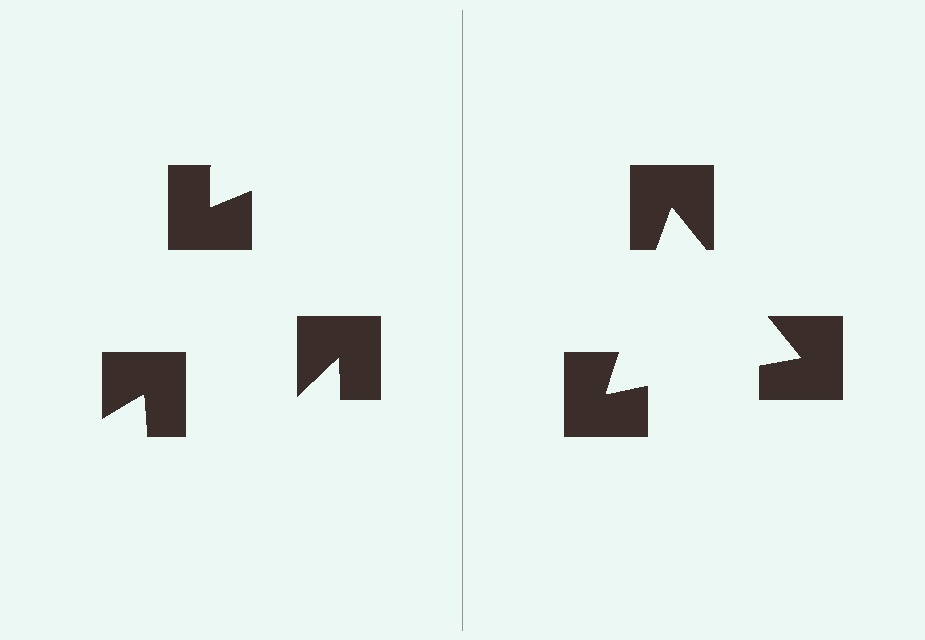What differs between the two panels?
The notched squares are positioned identically on both sides; only the wedge orientations differ. On the right they align to a triangle; on the left they are misaligned.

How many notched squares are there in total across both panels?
6 — 3 on each side.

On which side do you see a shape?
An illusory triangle appears on the right side. On the left side the wedge cuts are rotated, so no coherent shape forms.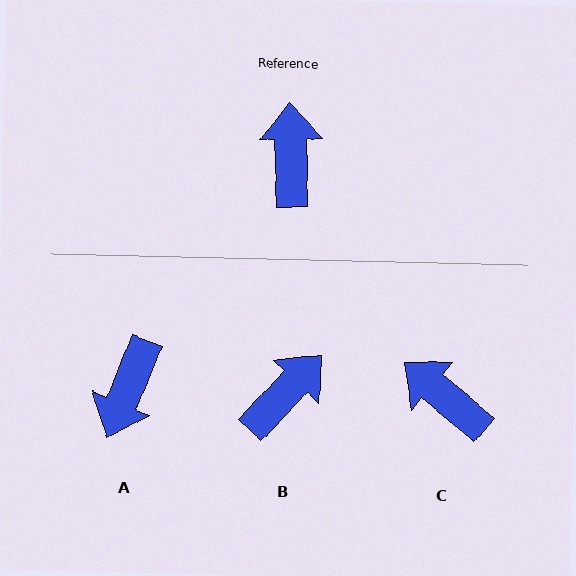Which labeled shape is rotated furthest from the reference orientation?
A, about 156 degrees away.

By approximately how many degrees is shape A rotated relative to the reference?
Approximately 156 degrees counter-clockwise.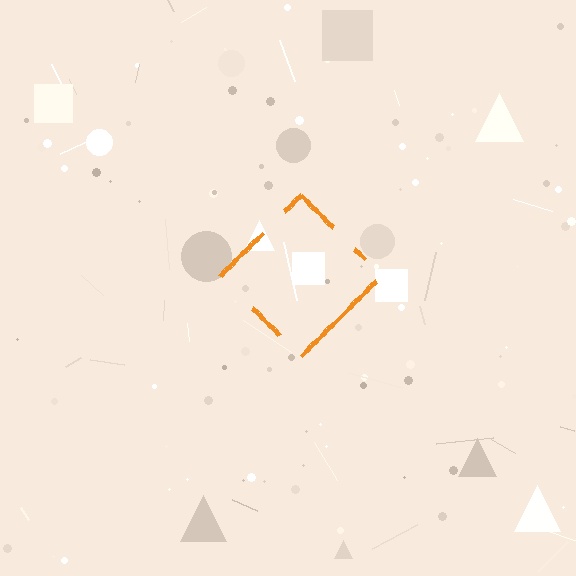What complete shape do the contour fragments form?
The contour fragments form a diamond.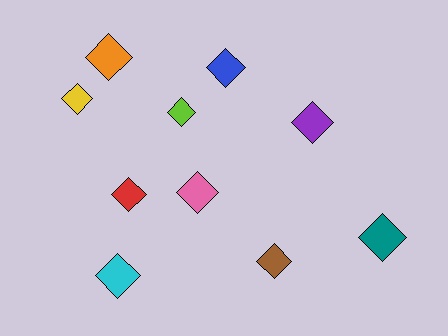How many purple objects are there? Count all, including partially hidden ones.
There is 1 purple object.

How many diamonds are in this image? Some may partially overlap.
There are 10 diamonds.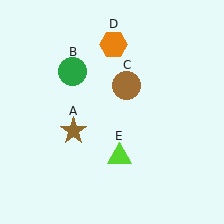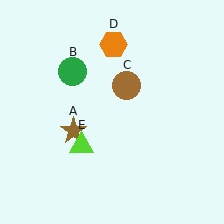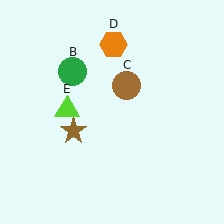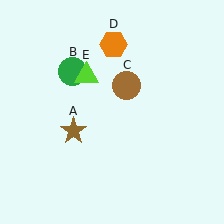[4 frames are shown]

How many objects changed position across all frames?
1 object changed position: lime triangle (object E).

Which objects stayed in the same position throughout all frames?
Brown star (object A) and green circle (object B) and brown circle (object C) and orange hexagon (object D) remained stationary.